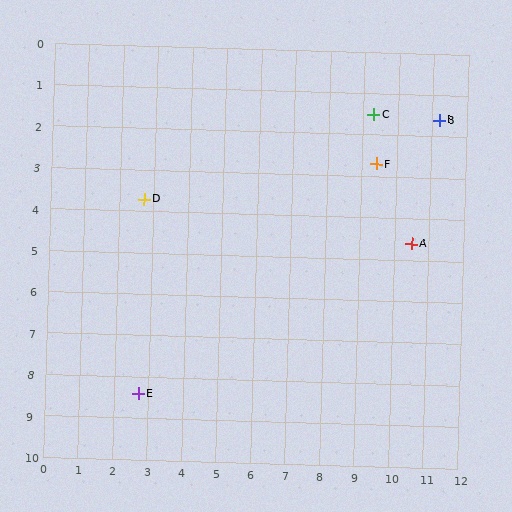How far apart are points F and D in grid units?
Points F and D are about 6.8 grid units apart.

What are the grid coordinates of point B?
Point B is at approximately (11.2, 1.6).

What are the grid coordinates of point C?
Point C is at approximately (9.3, 1.5).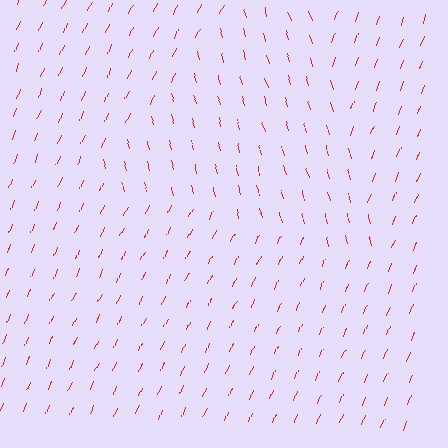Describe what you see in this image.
The image is filled with small red line segments. A triangle region in the image has lines oriented differently from the surrounding lines, creating a visible texture boundary.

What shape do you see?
I see a triangle.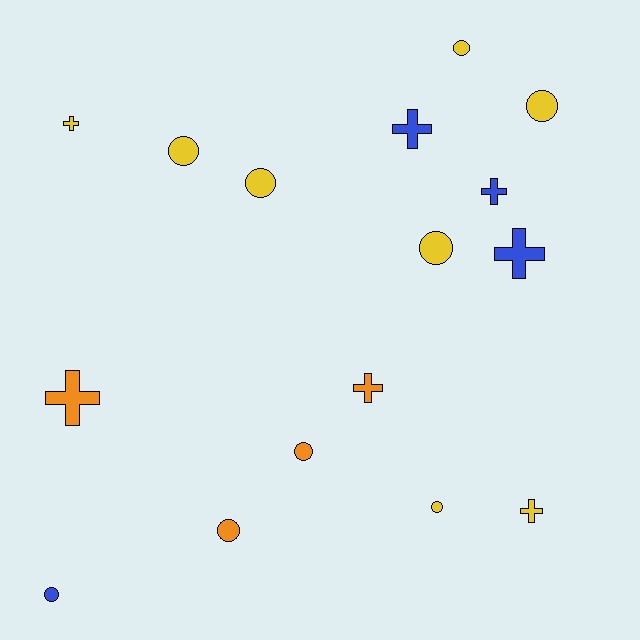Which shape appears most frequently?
Circle, with 9 objects.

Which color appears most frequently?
Yellow, with 8 objects.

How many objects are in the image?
There are 16 objects.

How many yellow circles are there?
There are 6 yellow circles.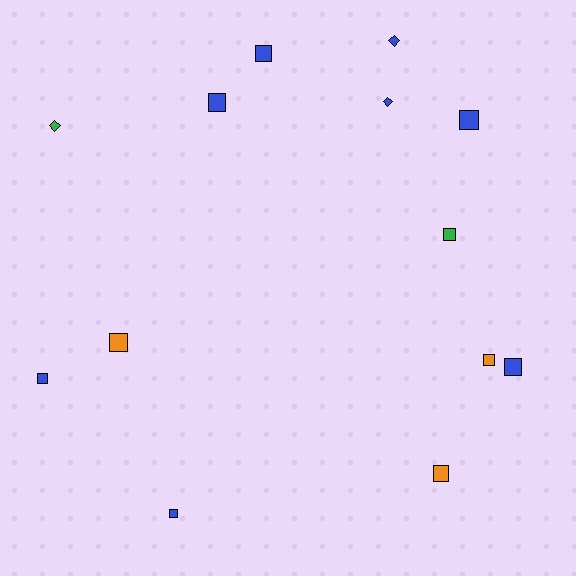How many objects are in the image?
There are 13 objects.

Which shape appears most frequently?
Square, with 10 objects.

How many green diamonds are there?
There is 1 green diamond.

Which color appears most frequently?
Blue, with 8 objects.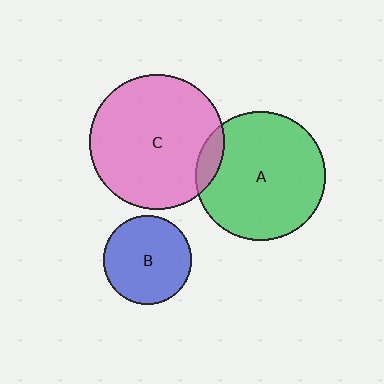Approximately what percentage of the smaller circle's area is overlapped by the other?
Approximately 10%.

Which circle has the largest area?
Circle C (pink).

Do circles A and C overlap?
Yes.